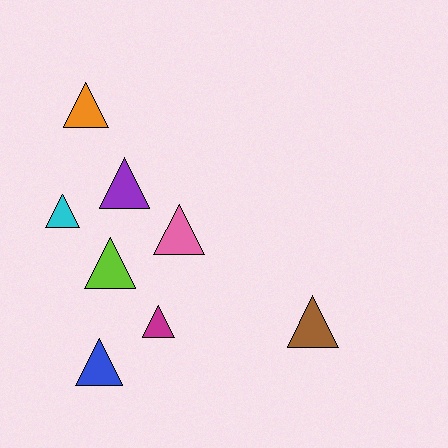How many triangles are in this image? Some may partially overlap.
There are 8 triangles.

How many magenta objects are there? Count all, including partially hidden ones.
There is 1 magenta object.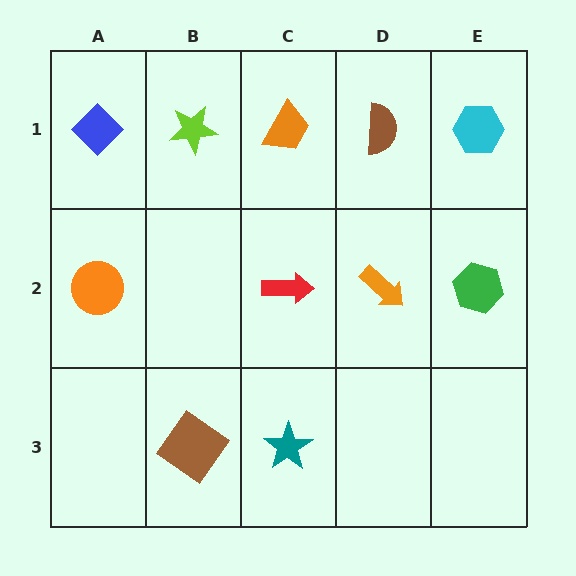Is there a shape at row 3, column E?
No, that cell is empty.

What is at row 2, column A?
An orange circle.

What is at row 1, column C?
An orange trapezoid.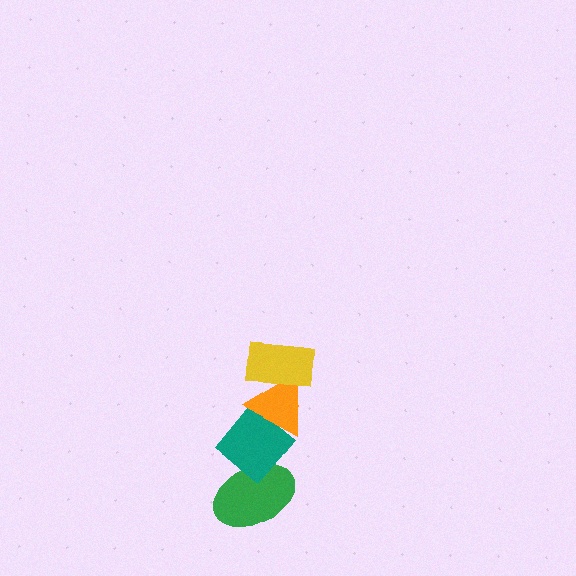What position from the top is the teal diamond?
The teal diamond is 3rd from the top.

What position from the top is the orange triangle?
The orange triangle is 2nd from the top.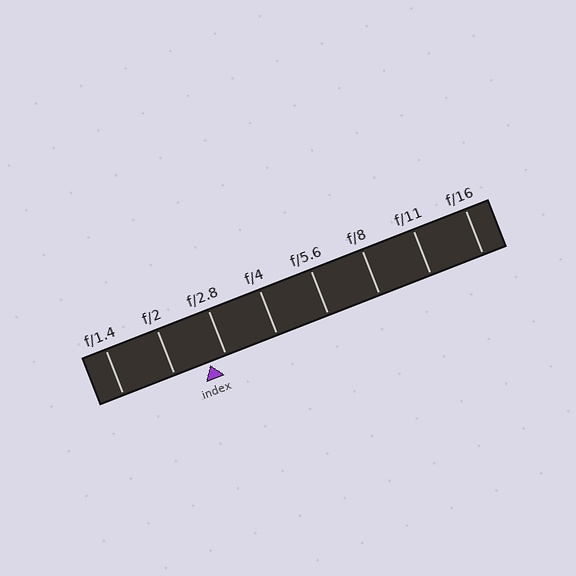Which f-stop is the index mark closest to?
The index mark is closest to f/2.8.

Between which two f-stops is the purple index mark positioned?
The index mark is between f/2 and f/2.8.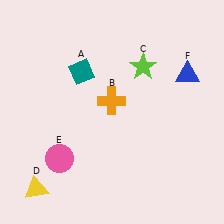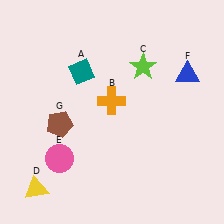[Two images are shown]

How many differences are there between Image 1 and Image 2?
There is 1 difference between the two images.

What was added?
A brown pentagon (G) was added in Image 2.